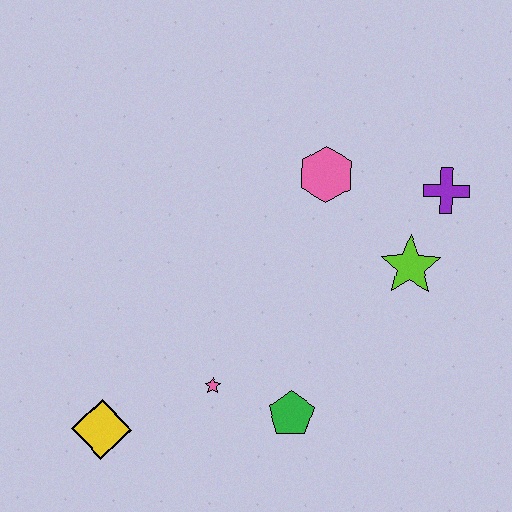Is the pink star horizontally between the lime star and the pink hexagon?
No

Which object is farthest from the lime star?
The yellow diamond is farthest from the lime star.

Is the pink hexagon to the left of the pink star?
No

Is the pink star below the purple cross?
Yes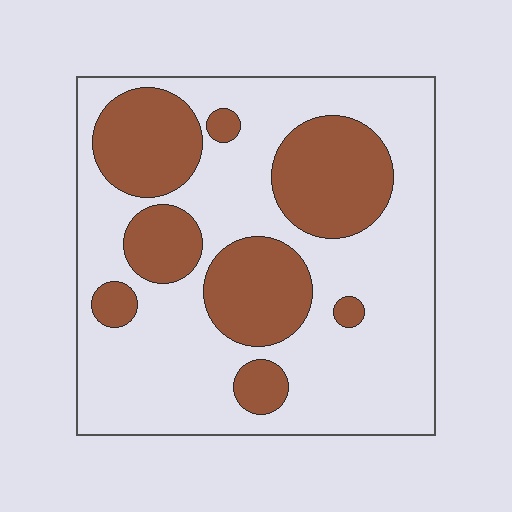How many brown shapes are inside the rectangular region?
8.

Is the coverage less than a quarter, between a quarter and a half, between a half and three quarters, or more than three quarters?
Between a quarter and a half.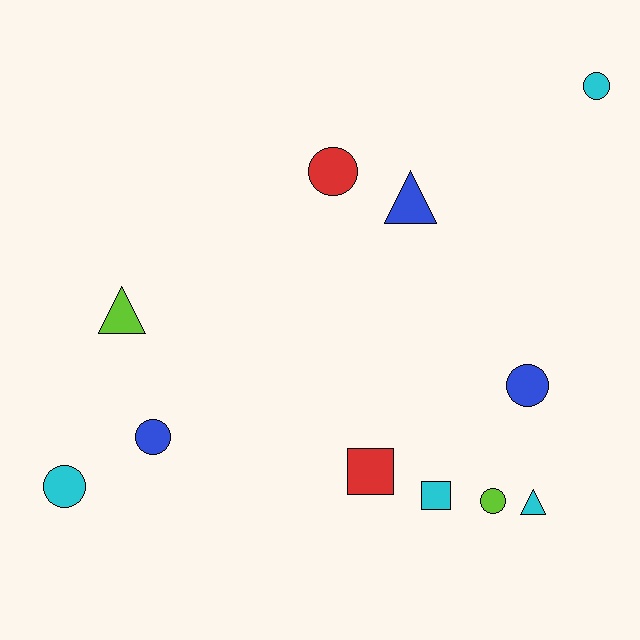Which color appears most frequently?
Cyan, with 4 objects.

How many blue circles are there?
There are 2 blue circles.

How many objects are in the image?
There are 11 objects.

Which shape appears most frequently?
Circle, with 6 objects.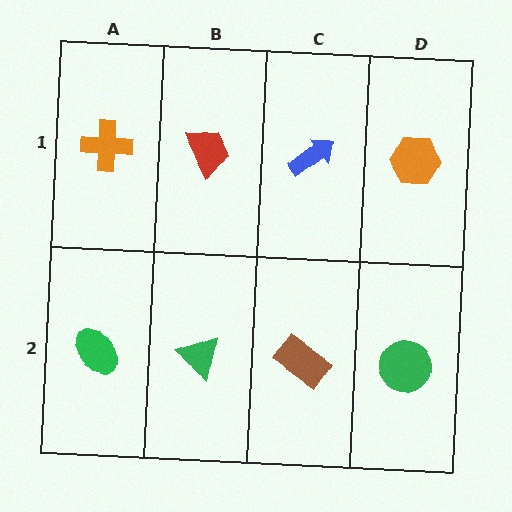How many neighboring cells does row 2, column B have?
3.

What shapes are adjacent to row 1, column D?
A green circle (row 2, column D), a blue arrow (row 1, column C).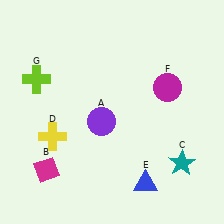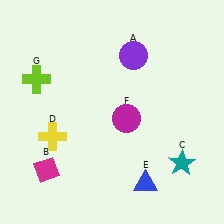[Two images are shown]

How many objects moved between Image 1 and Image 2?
2 objects moved between the two images.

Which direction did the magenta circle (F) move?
The magenta circle (F) moved left.